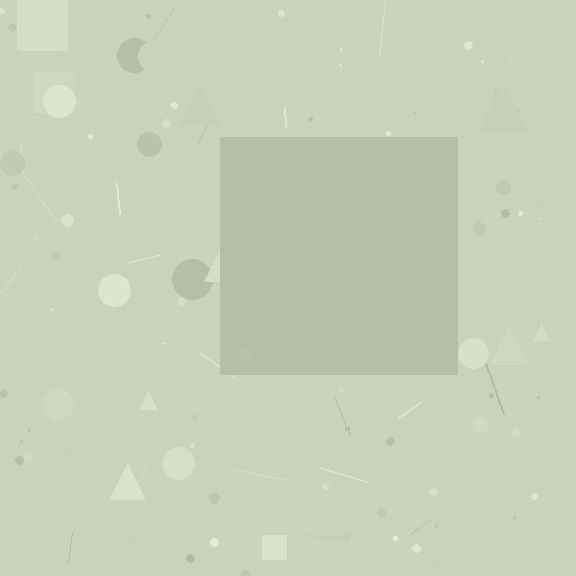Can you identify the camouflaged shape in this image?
The camouflaged shape is a square.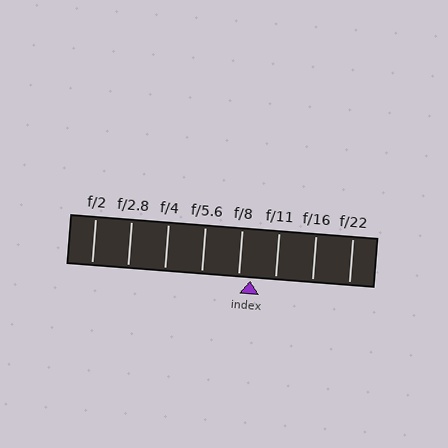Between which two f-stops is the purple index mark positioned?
The index mark is between f/8 and f/11.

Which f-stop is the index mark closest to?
The index mark is closest to f/8.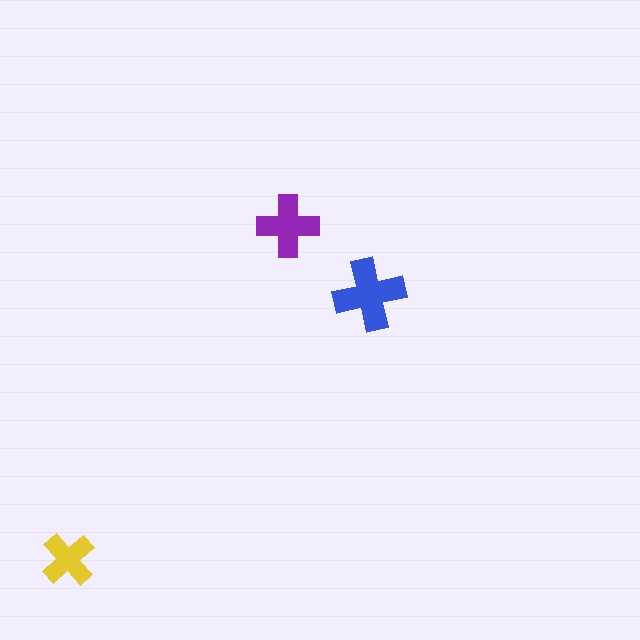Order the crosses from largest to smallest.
the blue one, the purple one, the yellow one.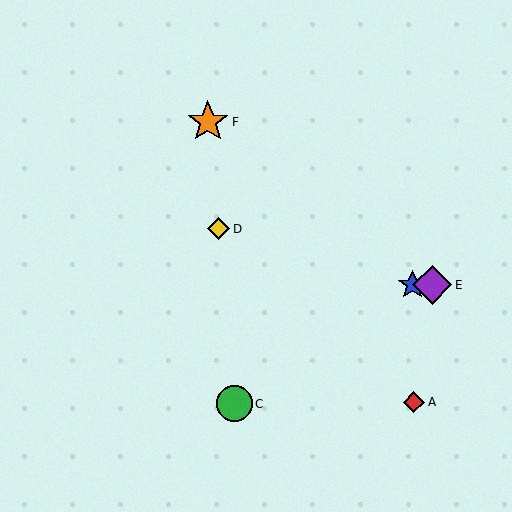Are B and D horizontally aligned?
No, B is at y≈285 and D is at y≈229.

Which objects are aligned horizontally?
Objects B, E are aligned horizontally.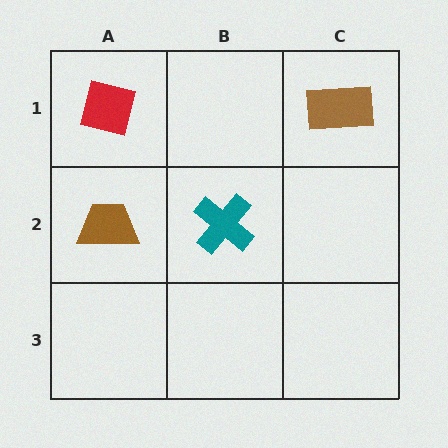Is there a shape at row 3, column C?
No, that cell is empty.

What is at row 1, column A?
A red square.